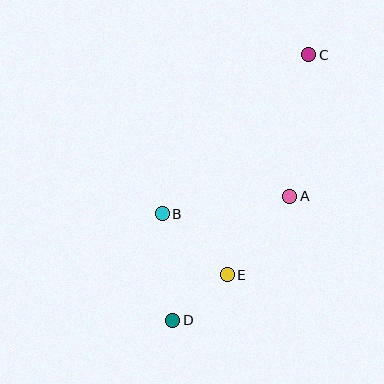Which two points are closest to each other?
Points D and E are closest to each other.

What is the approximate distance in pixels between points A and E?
The distance between A and E is approximately 100 pixels.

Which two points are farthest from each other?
Points C and D are farthest from each other.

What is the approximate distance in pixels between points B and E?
The distance between B and E is approximately 89 pixels.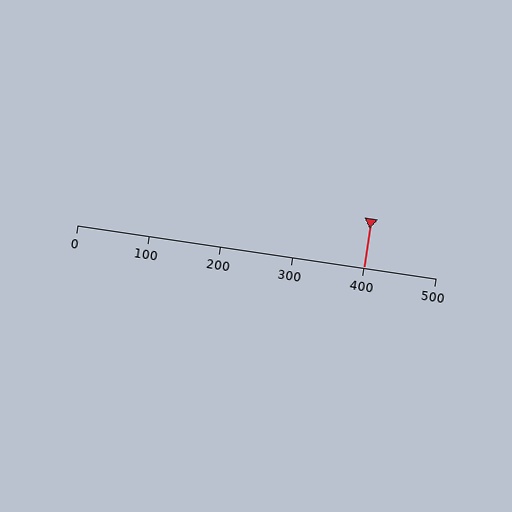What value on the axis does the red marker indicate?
The marker indicates approximately 400.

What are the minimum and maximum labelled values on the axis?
The axis runs from 0 to 500.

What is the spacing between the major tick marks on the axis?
The major ticks are spaced 100 apart.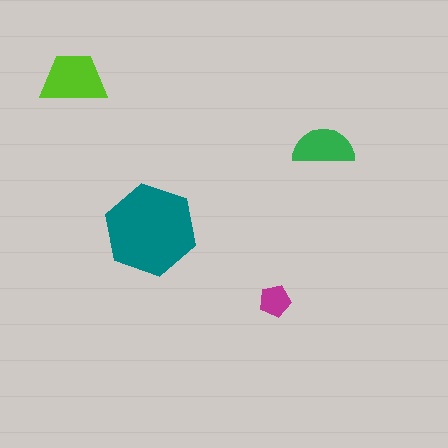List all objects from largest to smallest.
The teal hexagon, the lime trapezoid, the green semicircle, the magenta pentagon.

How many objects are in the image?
There are 4 objects in the image.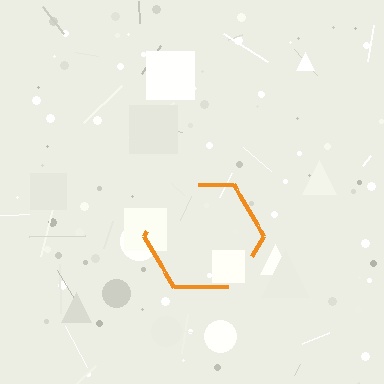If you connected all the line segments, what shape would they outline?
They would outline a hexagon.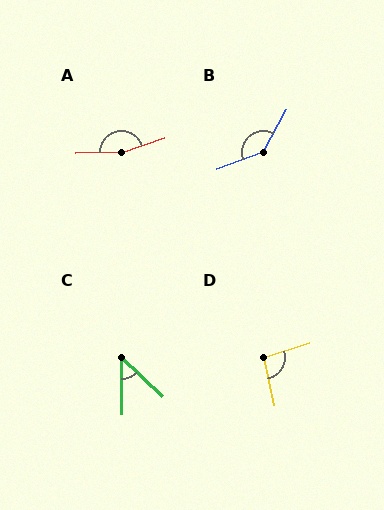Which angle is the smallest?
C, at approximately 46 degrees.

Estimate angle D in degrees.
Approximately 95 degrees.